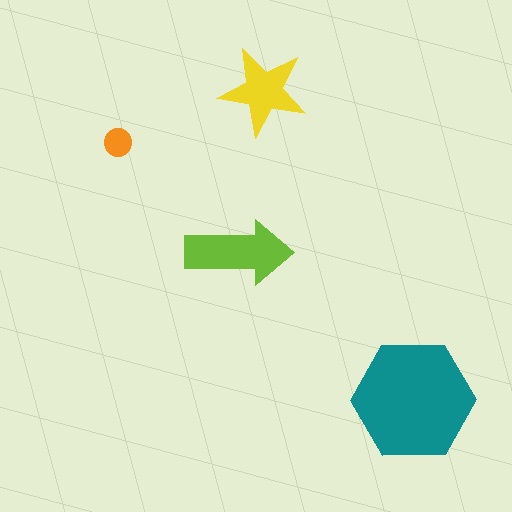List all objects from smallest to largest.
The orange circle, the yellow star, the lime arrow, the teal hexagon.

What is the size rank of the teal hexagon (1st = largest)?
1st.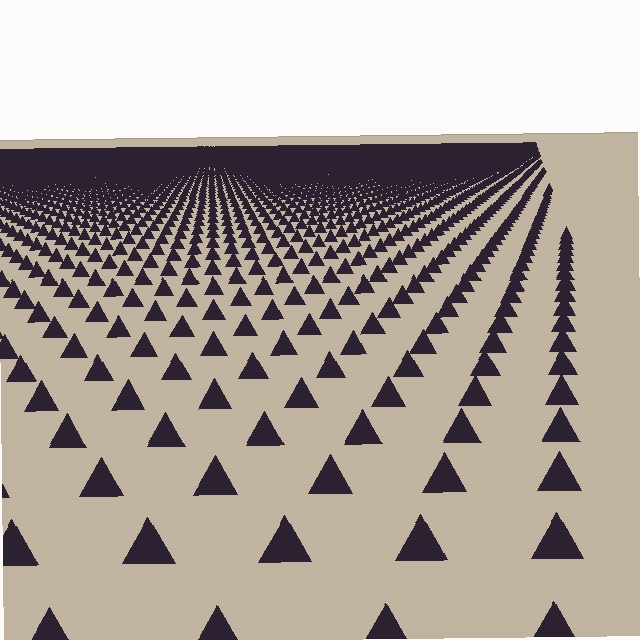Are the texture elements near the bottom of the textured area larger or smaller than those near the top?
Larger. Near the bottom, elements are closer to the viewer and appear at a bigger on-screen size.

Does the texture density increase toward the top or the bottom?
Density increases toward the top.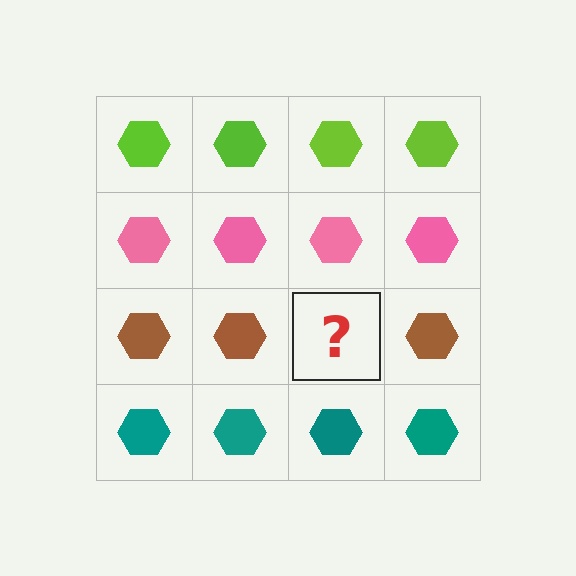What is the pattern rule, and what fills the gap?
The rule is that each row has a consistent color. The gap should be filled with a brown hexagon.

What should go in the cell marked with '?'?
The missing cell should contain a brown hexagon.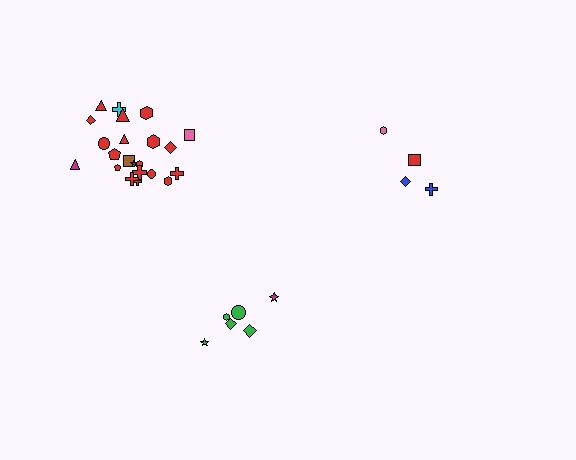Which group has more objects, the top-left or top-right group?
The top-left group.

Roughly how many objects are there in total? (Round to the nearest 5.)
Roughly 30 objects in total.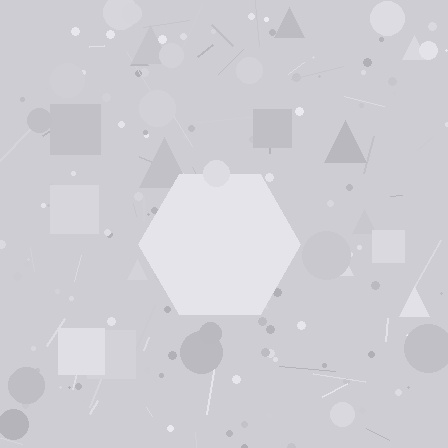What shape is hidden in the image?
A hexagon is hidden in the image.